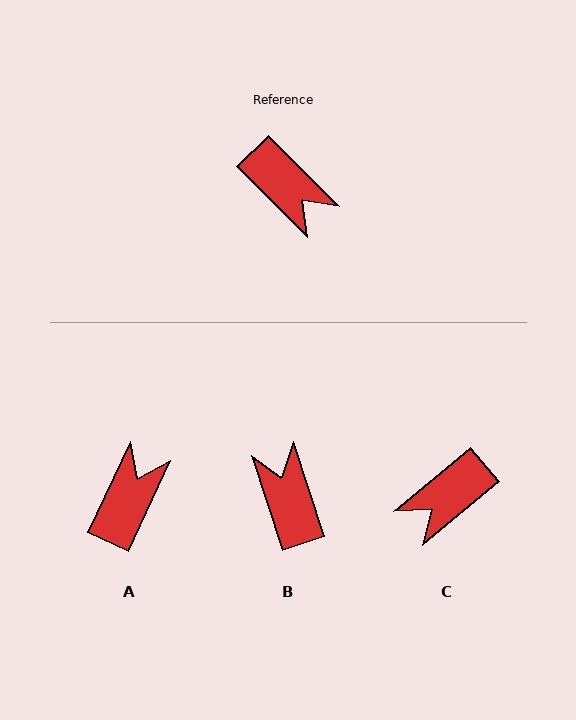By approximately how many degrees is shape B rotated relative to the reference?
Approximately 154 degrees counter-clockwise.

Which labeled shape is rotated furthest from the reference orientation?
B, about 154 degrees away.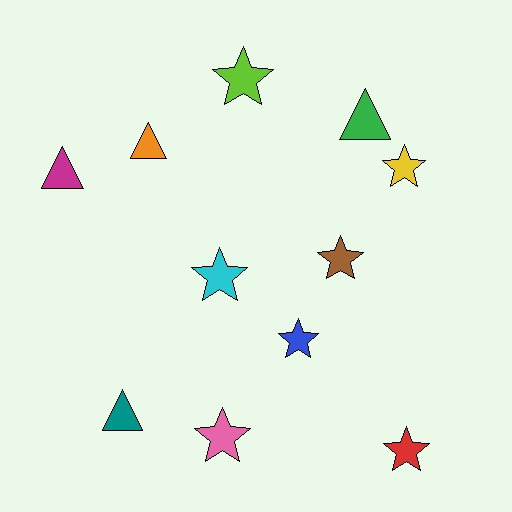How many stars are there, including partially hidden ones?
There are 7 stars.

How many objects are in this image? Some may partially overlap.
There are 11 objects.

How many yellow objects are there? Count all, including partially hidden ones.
There is 1 yellow object.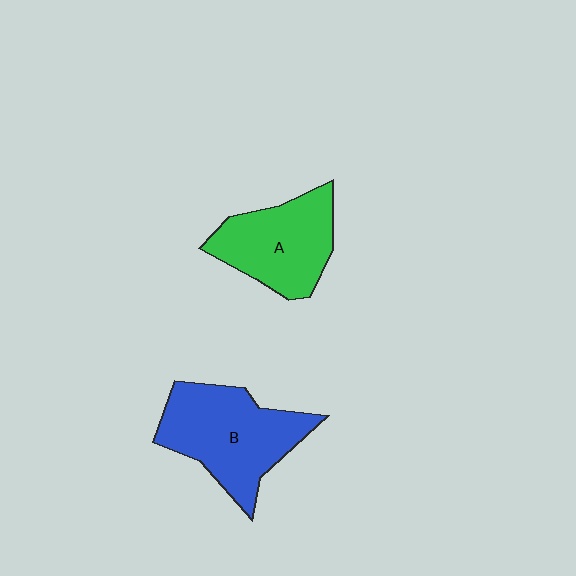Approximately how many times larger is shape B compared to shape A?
Approximately 1.2 times.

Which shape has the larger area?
Shape B (blue).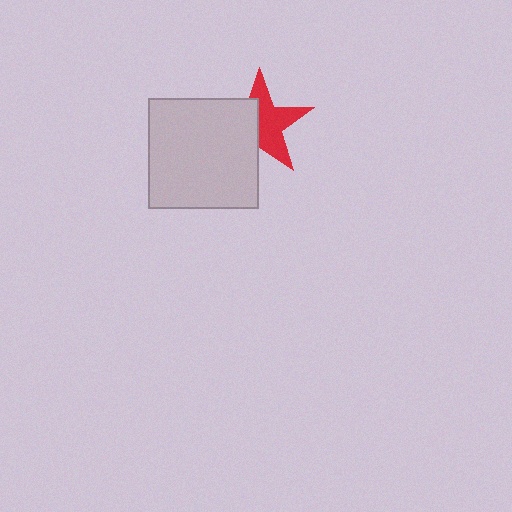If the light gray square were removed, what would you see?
You would see the complete red star.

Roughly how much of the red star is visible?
About half of it is visible (roughly 55%).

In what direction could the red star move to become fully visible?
The red star could move right. That would shift it out from behind the light gray square entirely.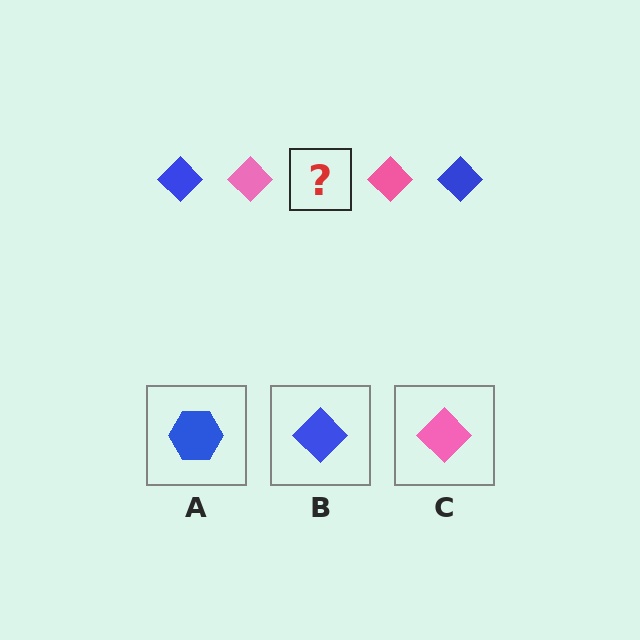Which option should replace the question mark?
Option B.